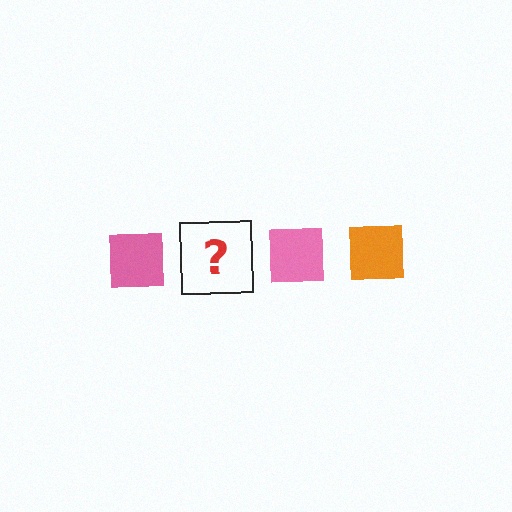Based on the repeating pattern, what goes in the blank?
The blank should be an orange square.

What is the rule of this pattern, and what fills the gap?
The rule is that the pattern cycles through pink, orange squares. The gap should be filled with an orange square.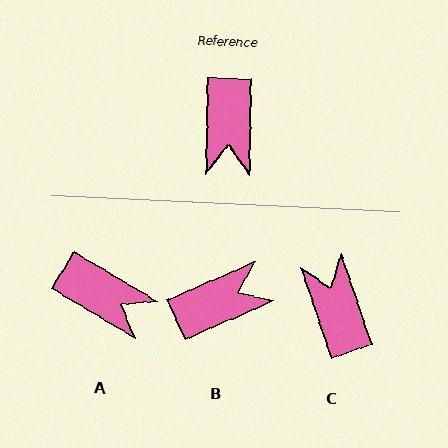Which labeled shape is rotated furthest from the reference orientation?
C, about 161 degrees away.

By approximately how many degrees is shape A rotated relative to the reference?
Approximately 60 degrees counter-clockwise.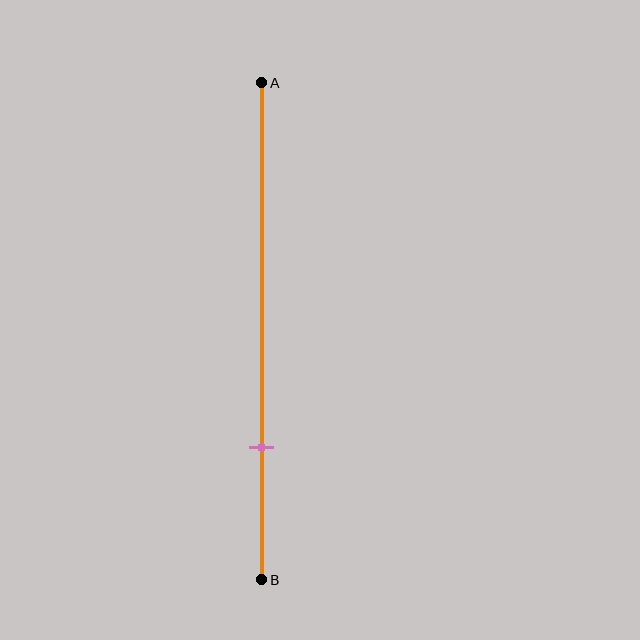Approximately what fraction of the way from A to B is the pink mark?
The pink mark is approximately 75% of the way from A to B.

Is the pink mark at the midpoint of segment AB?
No, the mark is at about 75% from A, not at the 50% midpoint.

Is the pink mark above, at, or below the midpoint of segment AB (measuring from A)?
The pink mark is below the midpoint of segment AB.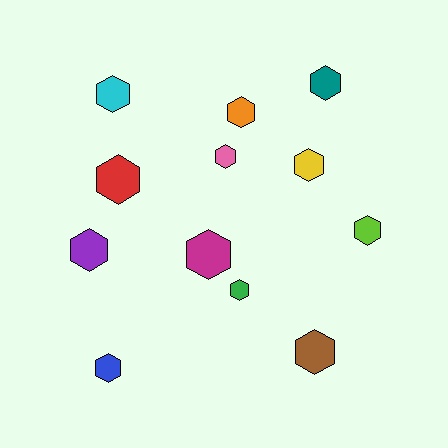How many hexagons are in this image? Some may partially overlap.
There are 12 hexagons.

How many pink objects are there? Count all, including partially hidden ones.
There is 1 pink object.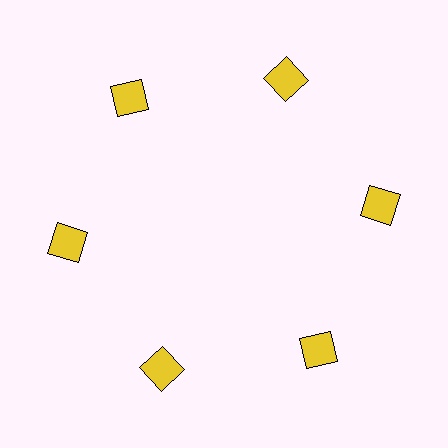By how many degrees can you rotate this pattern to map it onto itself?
The pattern maps onto itself every 60 degrees of rotation.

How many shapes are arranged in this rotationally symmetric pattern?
There are 6 shapes, arranged in 6 groups of 1.